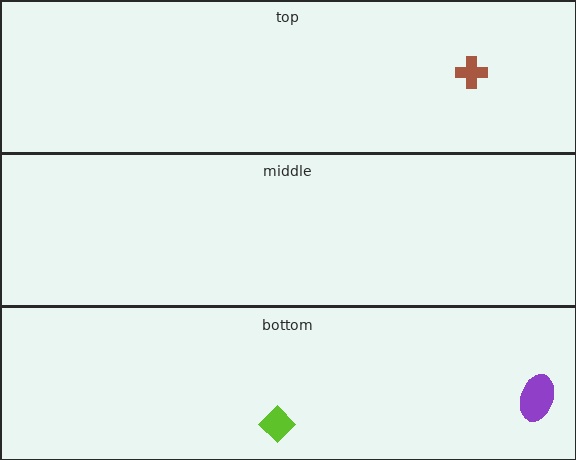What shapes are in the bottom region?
The purple ellipse, the lime diamond.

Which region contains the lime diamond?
The bottom region.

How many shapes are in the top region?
1.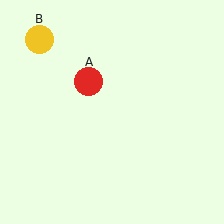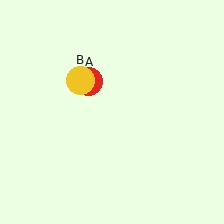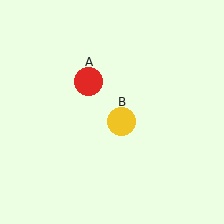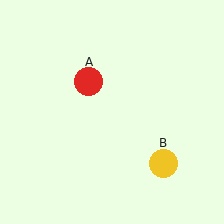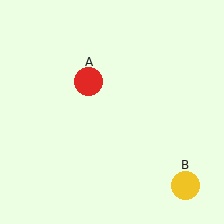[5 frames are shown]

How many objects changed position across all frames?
1 object changed position: yellow circle (object B).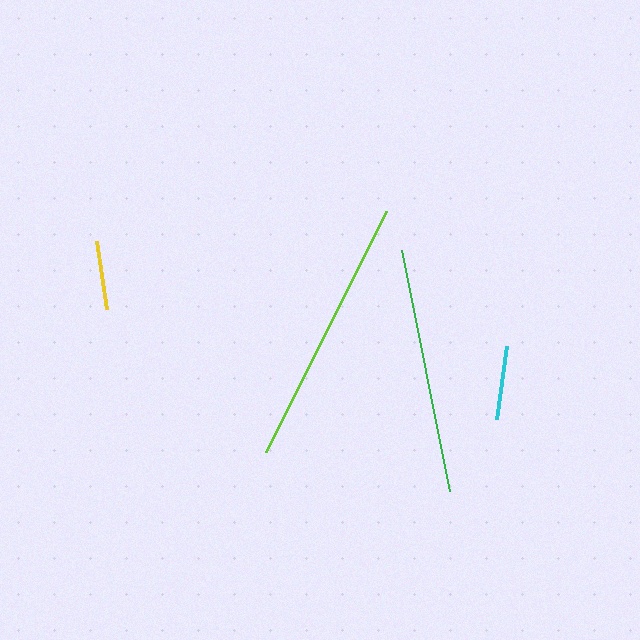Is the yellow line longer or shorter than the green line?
The green line is longer than the yellow line.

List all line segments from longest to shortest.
From longest to shortest: lime, green, cyan, yellow.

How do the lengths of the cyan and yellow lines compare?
The cyan and yellow lines are approximately the same length.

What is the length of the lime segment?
The lime segment is approximately 269 pixels long.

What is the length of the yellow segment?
The yellow segment is approximately 69 pixels long.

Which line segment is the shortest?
The yellow line is the shortest at approximately 69 pixels.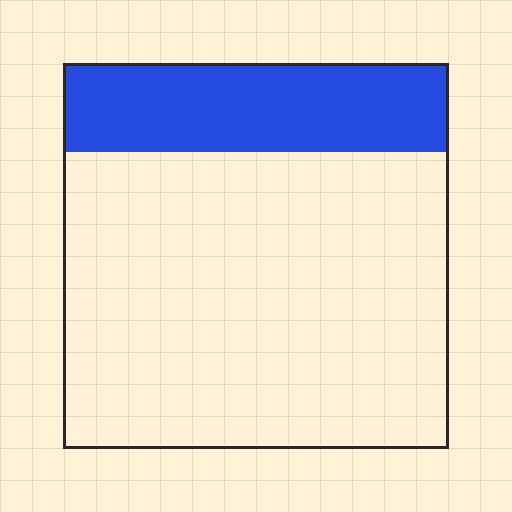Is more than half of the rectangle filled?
No.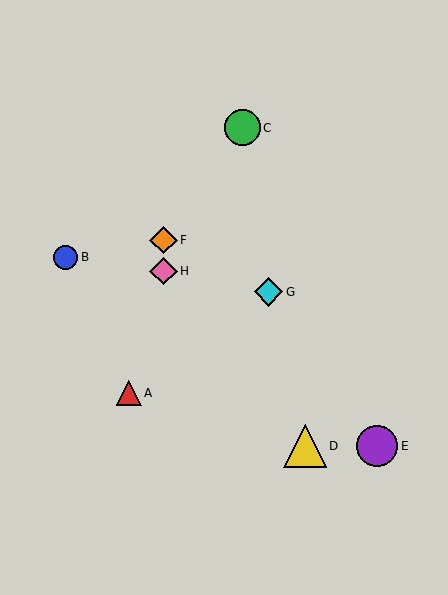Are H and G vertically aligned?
No, H is at x≈163 and G is at x≈268.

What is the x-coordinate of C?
Object C is at x≈242.